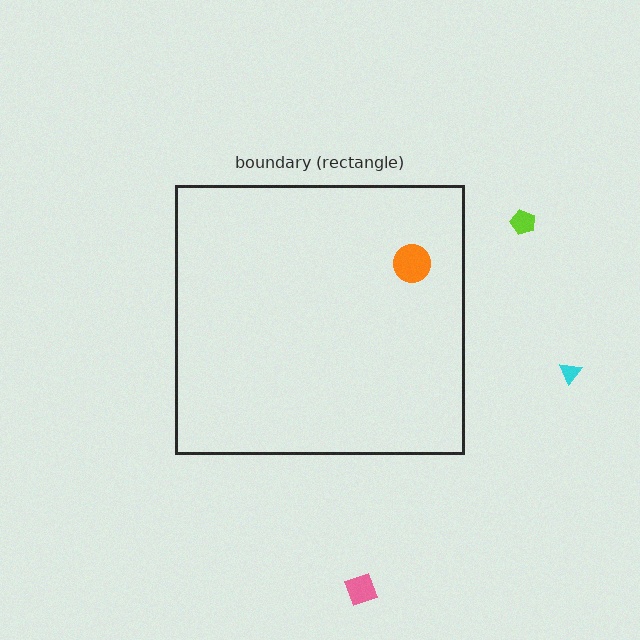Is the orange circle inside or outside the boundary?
Inside.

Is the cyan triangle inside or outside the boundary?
Outside.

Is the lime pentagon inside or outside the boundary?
Outside.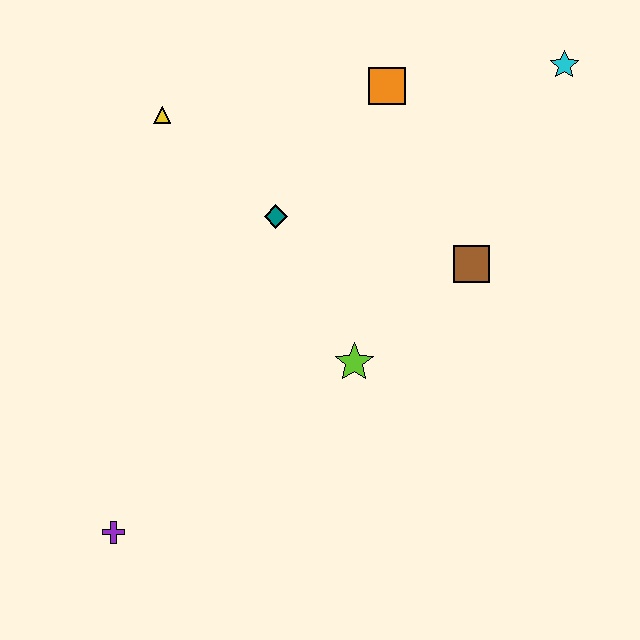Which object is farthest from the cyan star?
The purple cross is farthest from the cyan star.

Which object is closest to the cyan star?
The orange square is closest to the cyan star.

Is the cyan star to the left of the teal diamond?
No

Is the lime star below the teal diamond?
Yes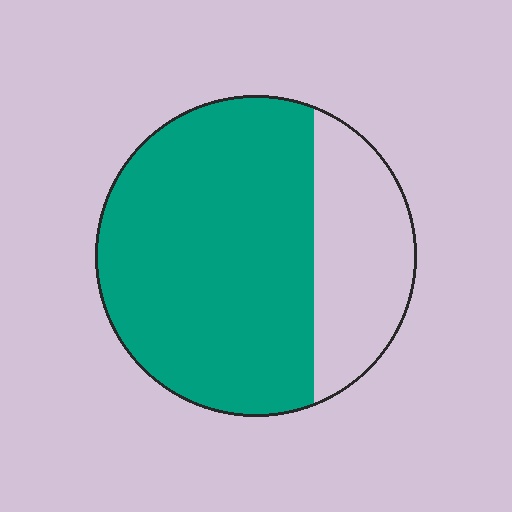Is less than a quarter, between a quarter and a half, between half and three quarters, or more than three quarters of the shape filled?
Between half and three quarters.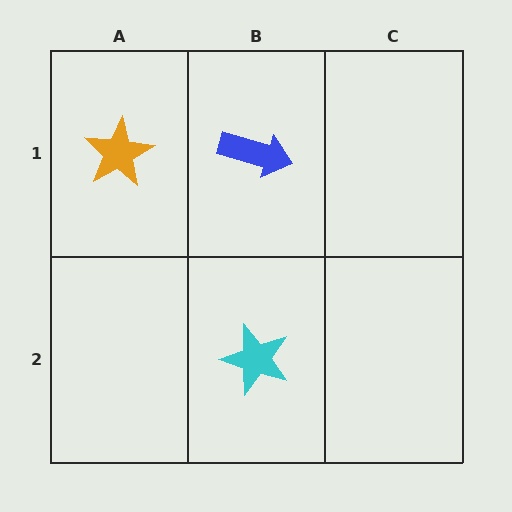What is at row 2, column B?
A cyan star.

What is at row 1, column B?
A blue arrow.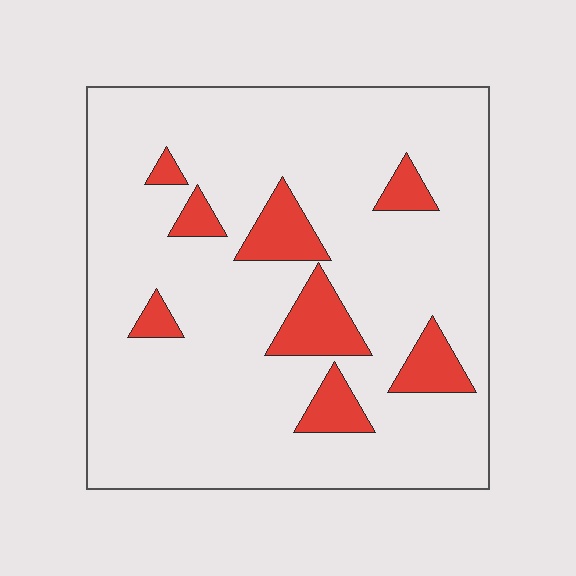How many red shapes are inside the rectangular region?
8.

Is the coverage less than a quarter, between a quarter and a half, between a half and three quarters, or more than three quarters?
Less than a quarter.